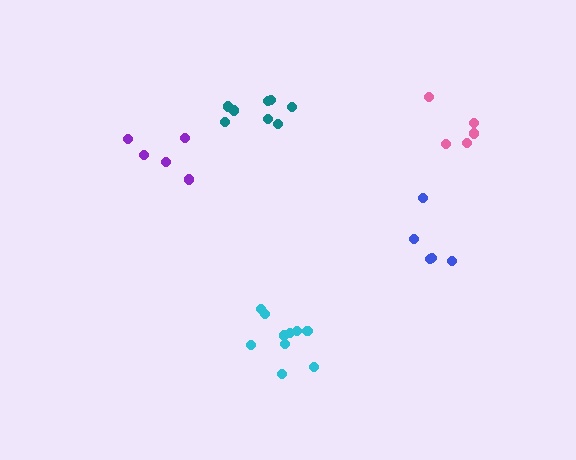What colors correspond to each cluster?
The clusters are colored: pink, purple, cyan, blue, teal.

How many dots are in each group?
Group 1: 5 dots, Group 2: 6 dots, Group 3: 10 dots, Group 4: 5 dots, Group 5: 8 dots (34 total).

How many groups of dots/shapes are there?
There are 5 groups.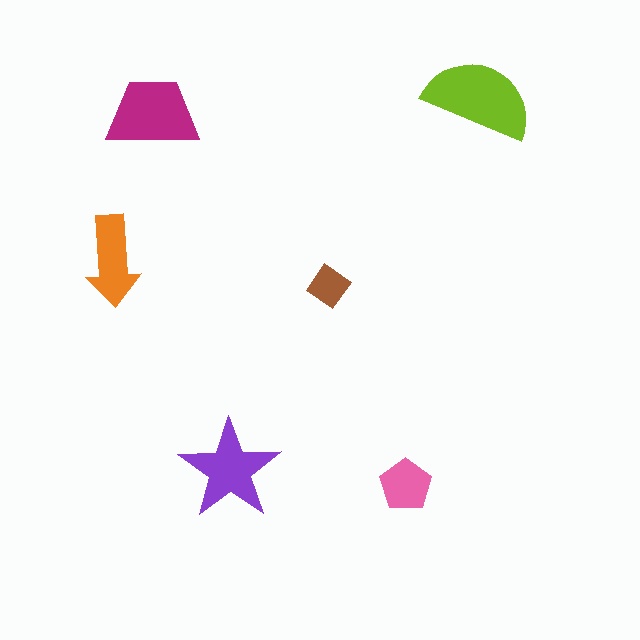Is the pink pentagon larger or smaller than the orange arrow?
Smaller.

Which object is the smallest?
The brown diamond.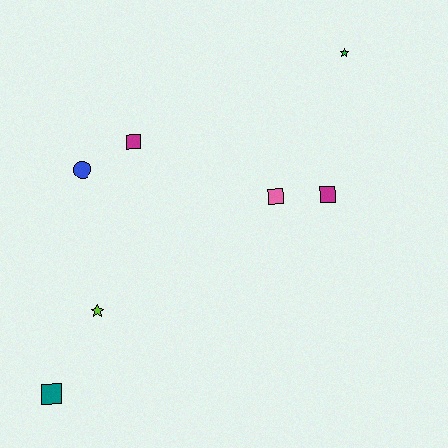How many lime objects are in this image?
There is 1 lime object.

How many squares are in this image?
There are 4 squares.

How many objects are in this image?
There are 7 objects.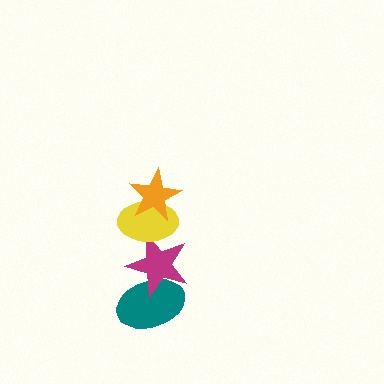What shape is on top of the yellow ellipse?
The orange star is on top of the yellow ellipse.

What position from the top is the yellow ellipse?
The yellow ellipse is 2nd from the top.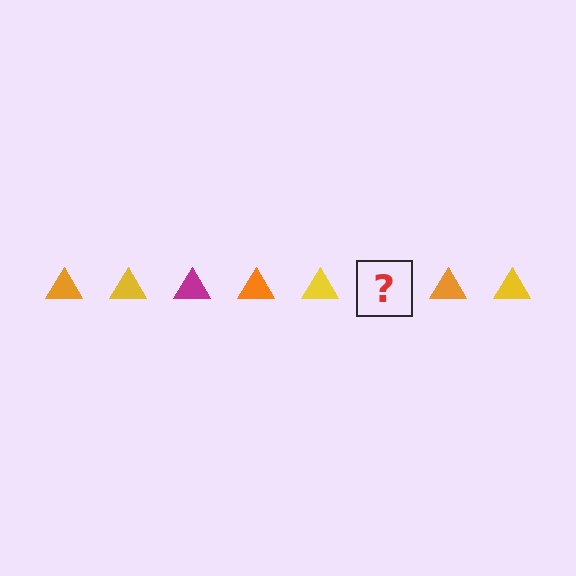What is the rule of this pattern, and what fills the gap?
The rule is that the pattern cycles through orange, yellow, magenta triangles. The gap should be filled with a magenta triangle.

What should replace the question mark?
The question mark should be replaced with a magenta triangle.